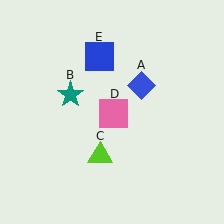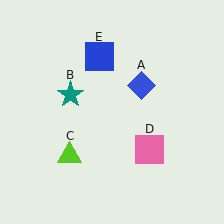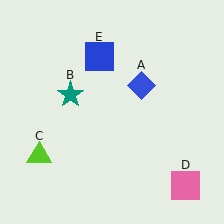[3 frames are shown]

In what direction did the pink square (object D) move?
The pink square (object D) moved down and to the right.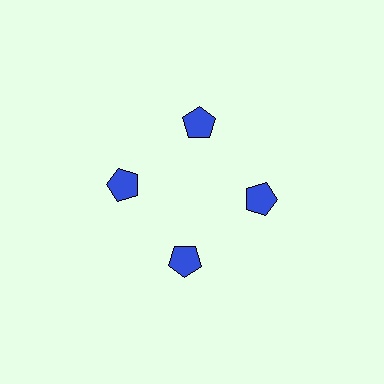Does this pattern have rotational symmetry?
Yes, this pattern has 4-fold rotational symmetry. It looks the same after rotating 90 degrees around the center.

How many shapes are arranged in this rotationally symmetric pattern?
There are 4 shapes, arranged in 4 groups of 1.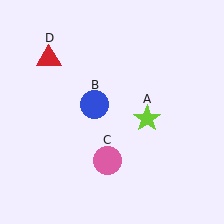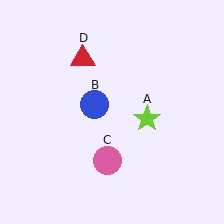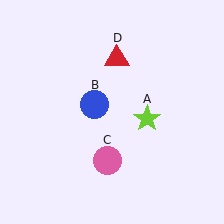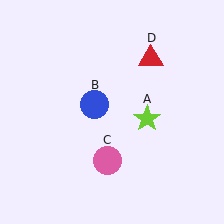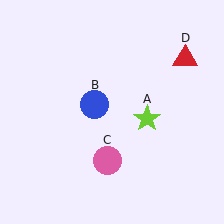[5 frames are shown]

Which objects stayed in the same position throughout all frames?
Lime star (object A) and blue circle (object B) and pink circle (object C) remained stationary.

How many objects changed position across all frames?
1 object changed position: red triangle (object D).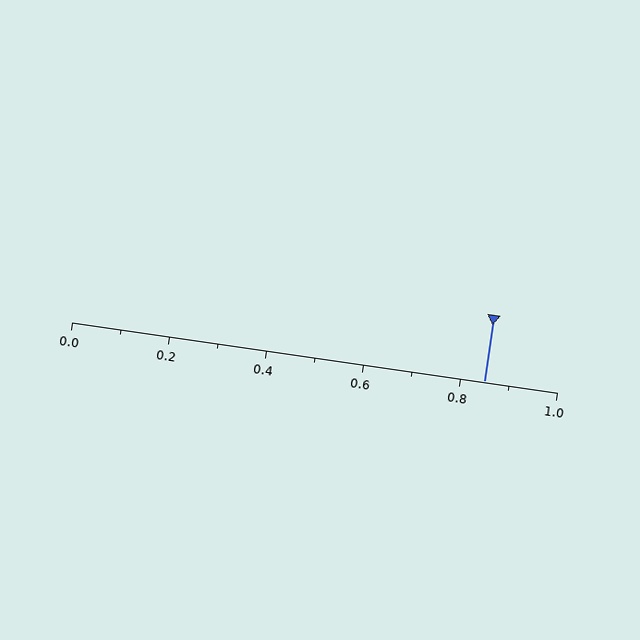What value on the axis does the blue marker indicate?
The marker indicates approximately 0.85.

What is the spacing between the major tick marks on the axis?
The major ticks are spaced 0.2 apart.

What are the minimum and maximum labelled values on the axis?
The axis runs from 0.0 to 1.0.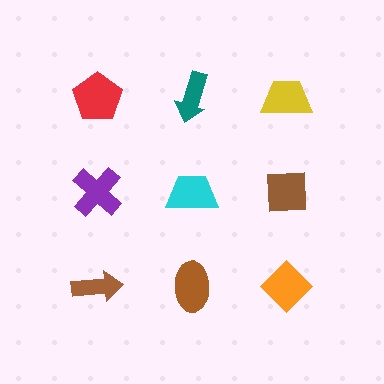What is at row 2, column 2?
A cyan trapezoid.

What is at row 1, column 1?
A red pentagon.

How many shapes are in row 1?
3 shapes.